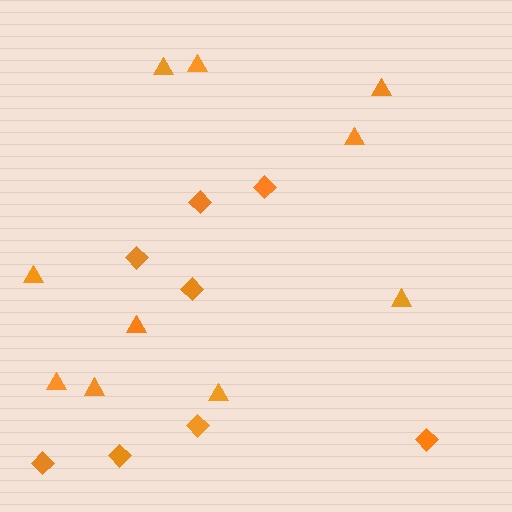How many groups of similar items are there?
There are 2 groups: one group of triangles (10) and one group of diamonds (8).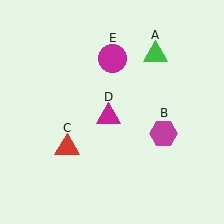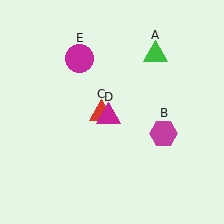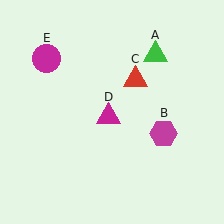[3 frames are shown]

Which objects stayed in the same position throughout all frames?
Green triangle (object A) and magenta hexagon (object B) and magenta triangle (object D) remained stationary.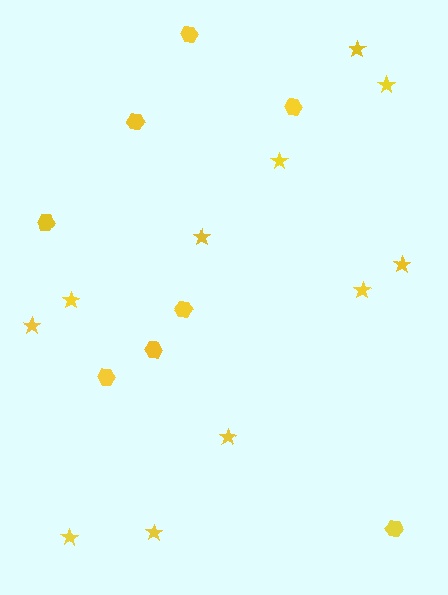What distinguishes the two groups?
There are 2 groups: one group of hexagons (8) and one group of stars (11).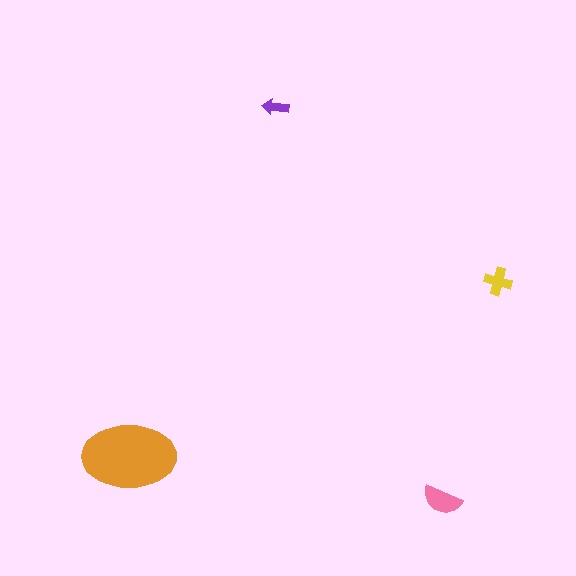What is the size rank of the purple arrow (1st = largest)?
4th.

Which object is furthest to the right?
The yellow cross is rightmost.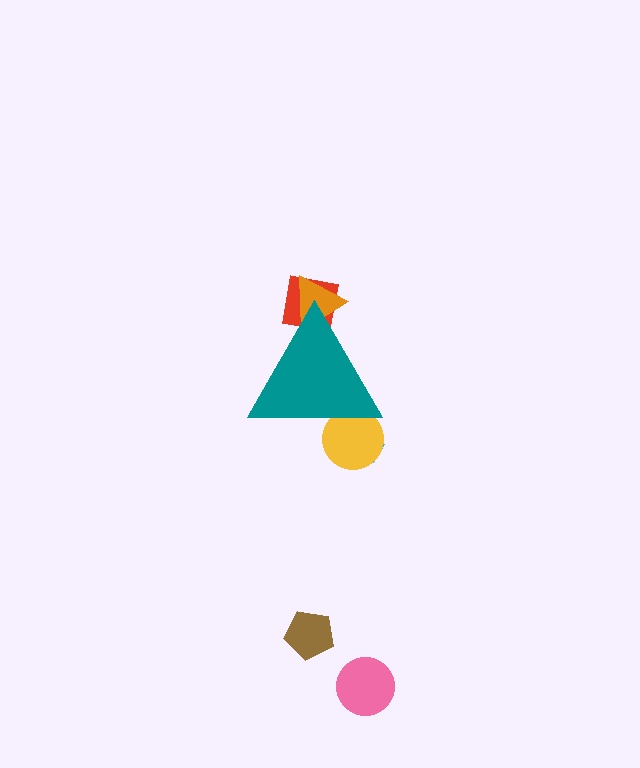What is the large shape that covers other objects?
A teal triangle.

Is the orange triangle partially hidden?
Yes, the orange triangle is partially hidden behind the teal triangle.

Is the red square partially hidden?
Yes, the red square is partially hidden behind the teal triangle.